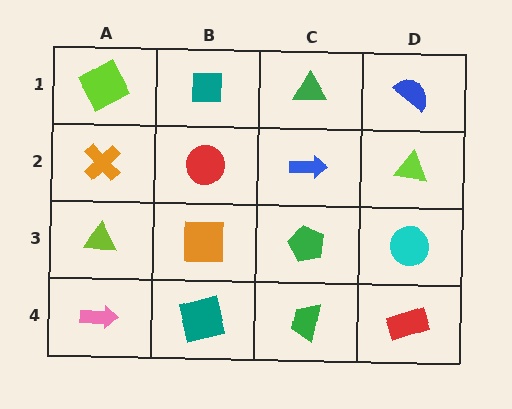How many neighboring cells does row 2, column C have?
4.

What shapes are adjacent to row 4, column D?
A cyan circle (row 3, column D), a green trapezoid (row 4, column C).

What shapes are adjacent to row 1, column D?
A lime triangle (row 2, column D), a green triangle (row 1, column C).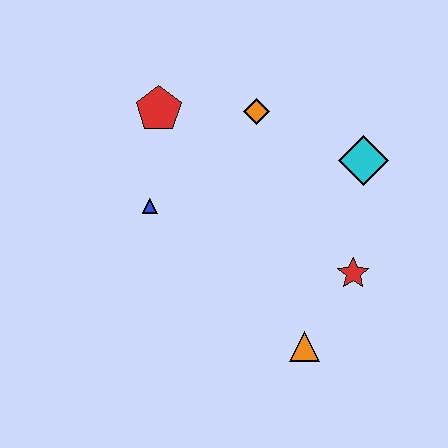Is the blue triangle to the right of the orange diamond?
No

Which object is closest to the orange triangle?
The red star is closest to the orange triangle.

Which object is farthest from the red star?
The red pentagon is farthest from the red star.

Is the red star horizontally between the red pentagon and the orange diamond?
No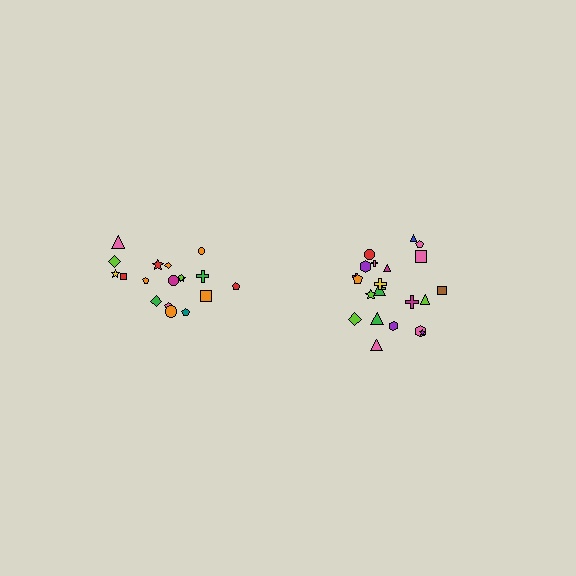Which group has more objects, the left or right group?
The right group.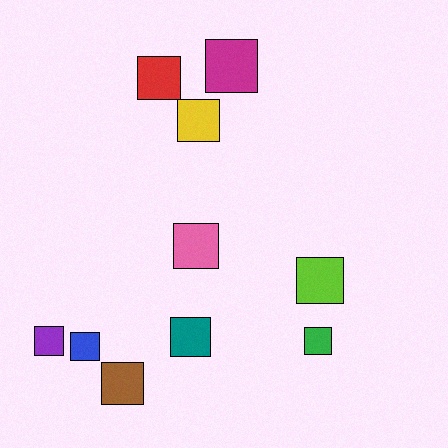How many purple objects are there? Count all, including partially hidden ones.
There is 1 purple object.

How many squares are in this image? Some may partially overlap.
There are 10 squares.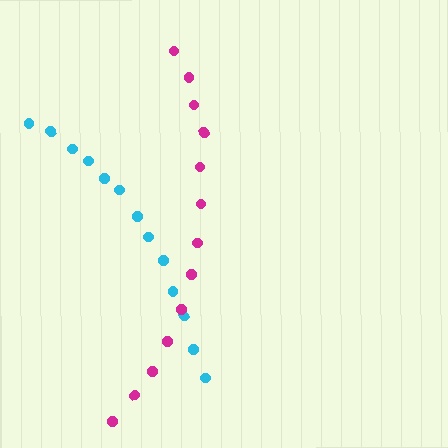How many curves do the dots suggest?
There are 2 distinct paths.